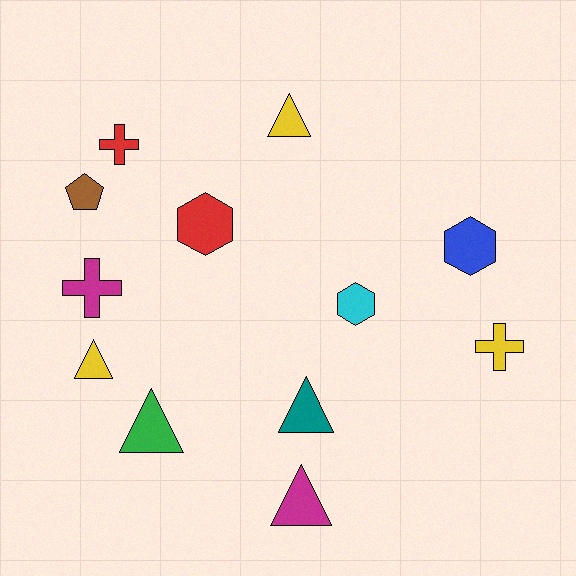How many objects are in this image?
There are 12 objects.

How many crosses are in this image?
There are 3 crosses.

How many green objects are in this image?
There is 1 green object.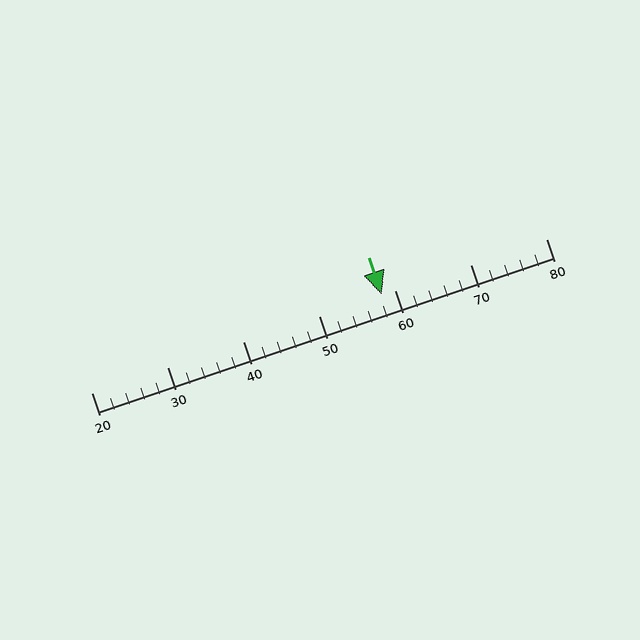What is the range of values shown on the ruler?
The ruler shows values from 20 to 80.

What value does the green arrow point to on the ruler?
The green arrow points to approximately 58.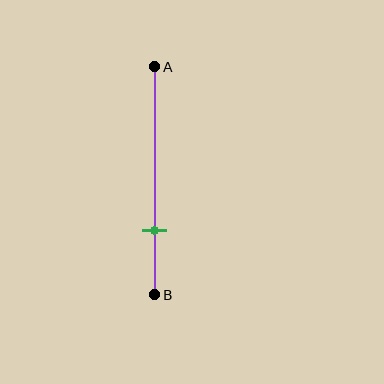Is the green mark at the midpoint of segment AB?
No, the mark is at about 70% from A, not at the 50% midpoint.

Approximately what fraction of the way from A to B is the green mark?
The green mark is approximately 70% of the way from A to B.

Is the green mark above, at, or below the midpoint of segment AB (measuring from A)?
The green mark is below the midpoint of segment AB.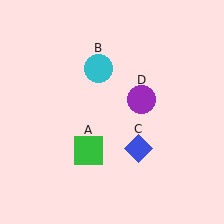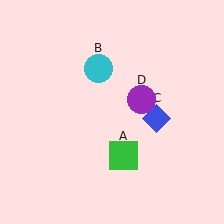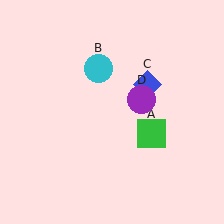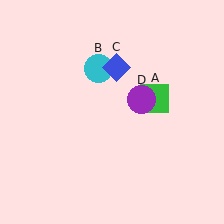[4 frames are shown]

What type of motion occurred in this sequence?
The green square (object A), blue diamond (object C) rotated counterclockwise around the center of the scene.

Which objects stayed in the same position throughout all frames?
Cyan circle (object B) and purple circle (object D) remained stationary.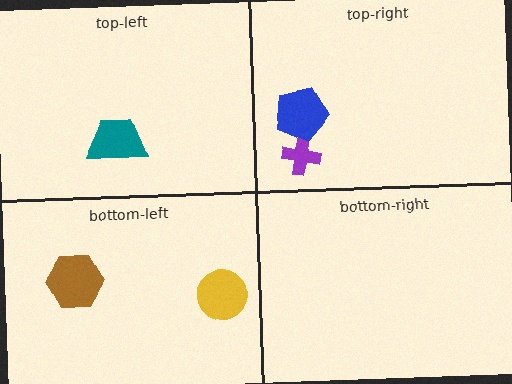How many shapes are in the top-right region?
2.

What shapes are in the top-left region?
The teal trapezoid.